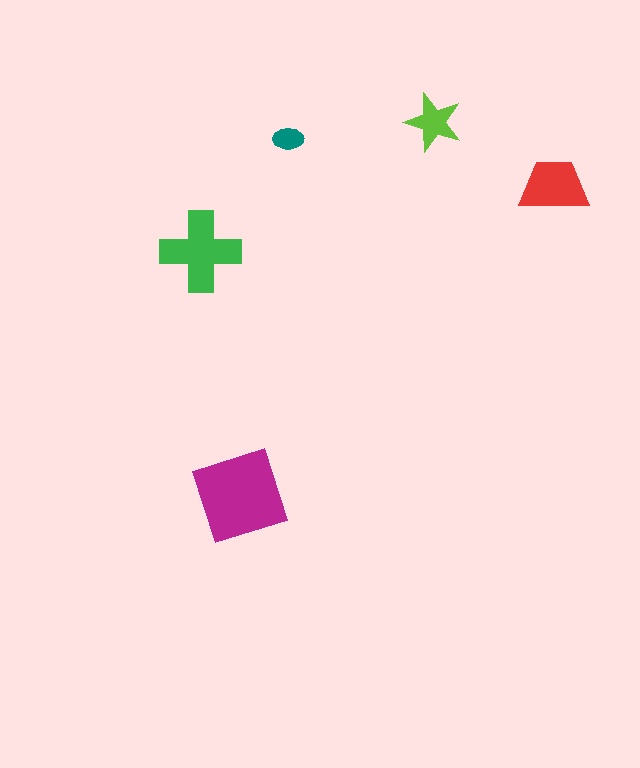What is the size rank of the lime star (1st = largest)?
4th.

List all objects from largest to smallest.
The magenta diamond, the green cross, the red trapezoid, the lime star, the teal ellipse.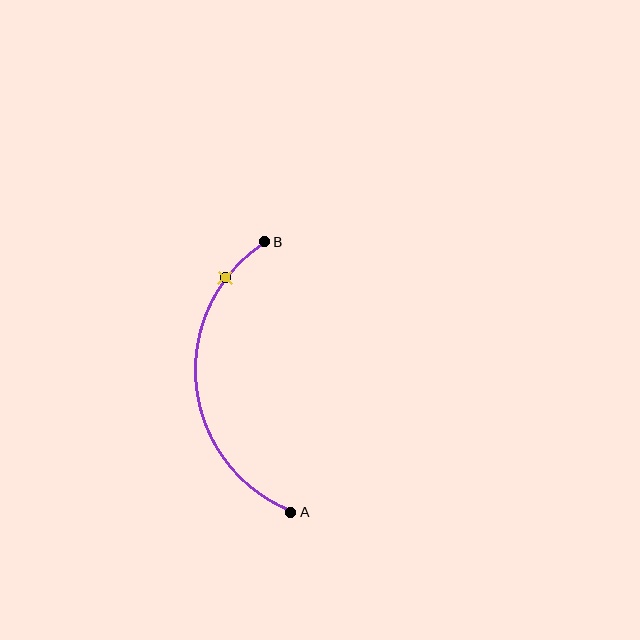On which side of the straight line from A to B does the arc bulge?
The arc bulges to the left of the straight line connecting A and B.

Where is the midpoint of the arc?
The arc midpoint is the point on the curve farthest from the straight line joining A and B. It sits to the left of that line.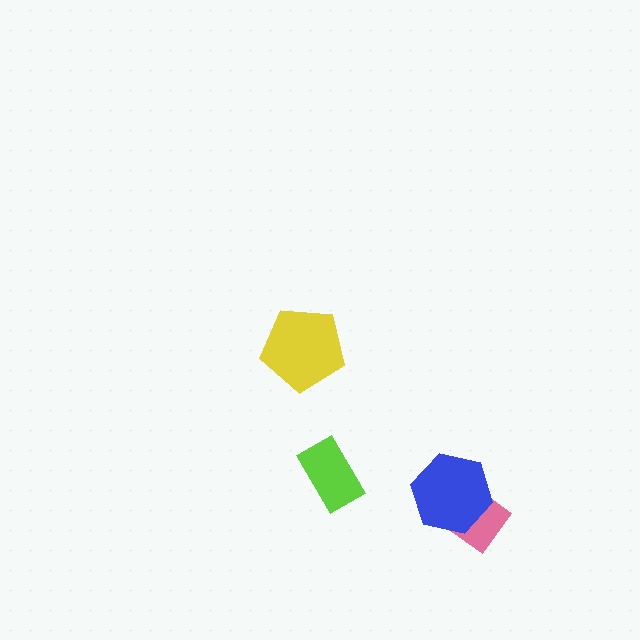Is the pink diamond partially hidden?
Yes, it is partially covered by another shape.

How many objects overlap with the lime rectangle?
0 objects overlap with the lime rectangle.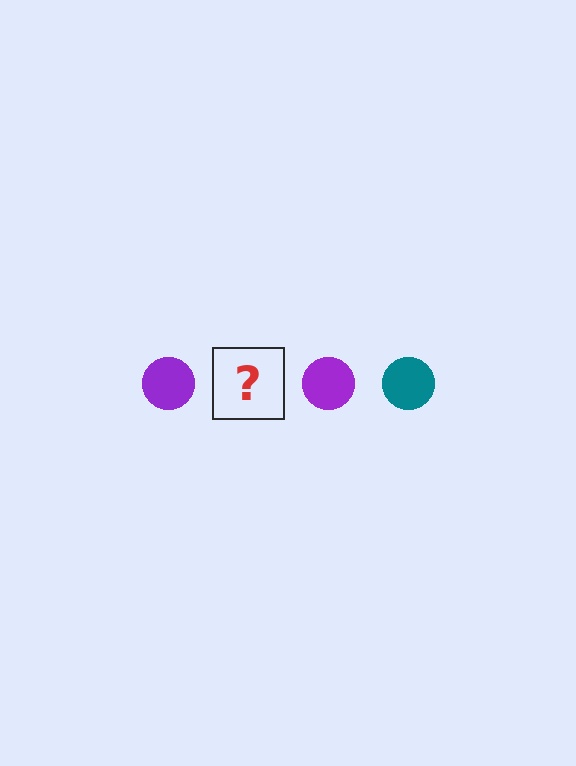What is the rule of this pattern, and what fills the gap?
The rule is that the pattern cycles through purple, teal circles. The gap should be filled with a teal circle.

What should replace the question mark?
The question mark should be replaced with a teal circle.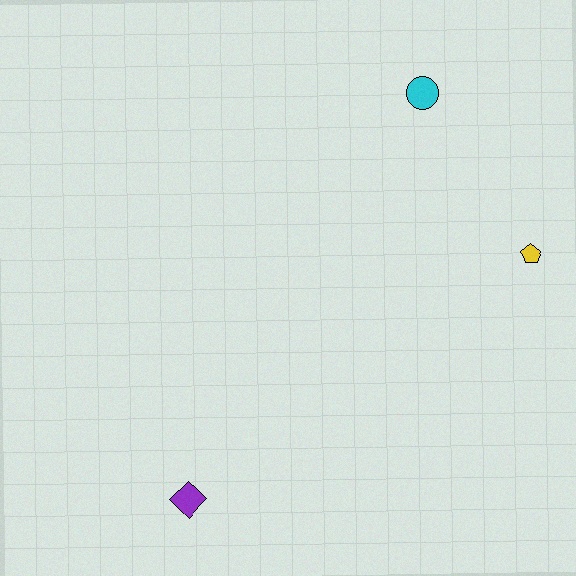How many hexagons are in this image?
There are no hexagons.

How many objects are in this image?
There are 3 objects.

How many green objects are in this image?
There are no green objects.